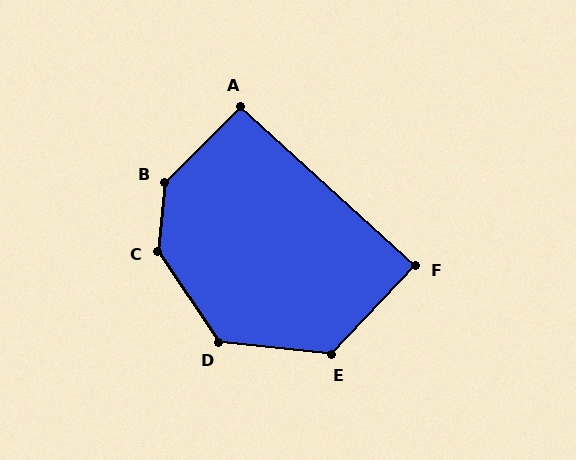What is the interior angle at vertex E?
Approximately 127 degrees (obtuse).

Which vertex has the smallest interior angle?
F, at approximately 89 degrees.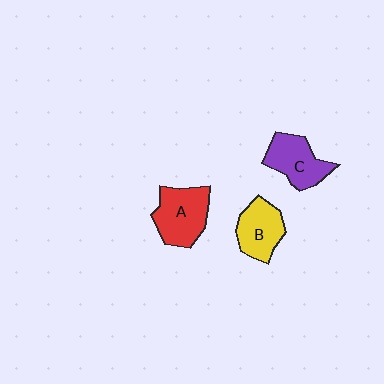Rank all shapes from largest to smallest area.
From largest to smallest: A (red), C (purple), B (yellow).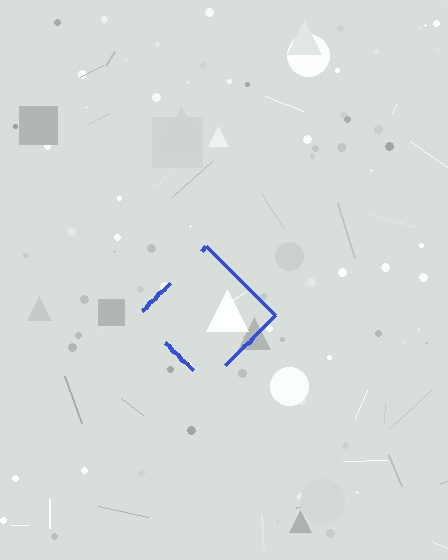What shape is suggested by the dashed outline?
The dashed outline suggests a diamond.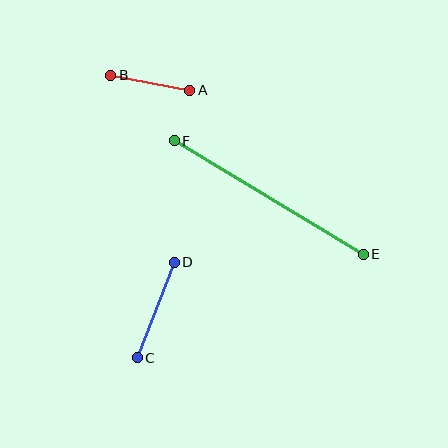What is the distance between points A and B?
The distance is approximately 80 pixels.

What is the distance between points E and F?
The distance is approximately 221 pixels.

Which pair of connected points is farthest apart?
Points E and F are farthest apart.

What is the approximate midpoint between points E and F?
The midpoint is at approximately (269, 197) pixels.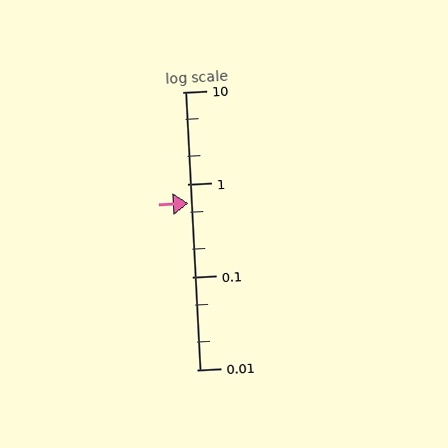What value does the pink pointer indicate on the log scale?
The pointer indicates approximately 0.63.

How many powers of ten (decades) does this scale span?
The scale spans 3 decades, from 0.01 to 10.